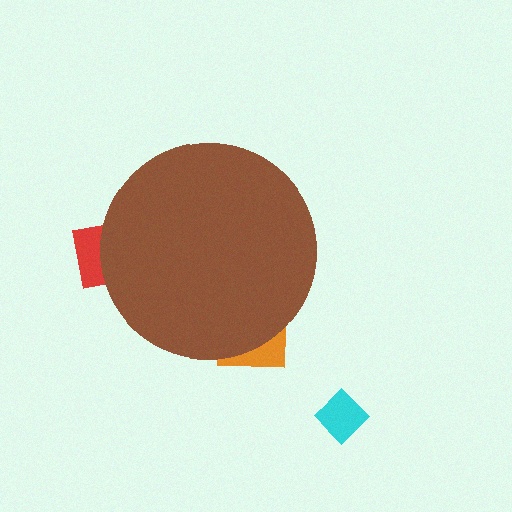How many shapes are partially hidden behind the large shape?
2 shapes are partially hidden.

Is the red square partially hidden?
Yes, the red square is partially hidden behind the brown circle.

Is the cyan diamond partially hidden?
No, the cyan diamond is fully visible.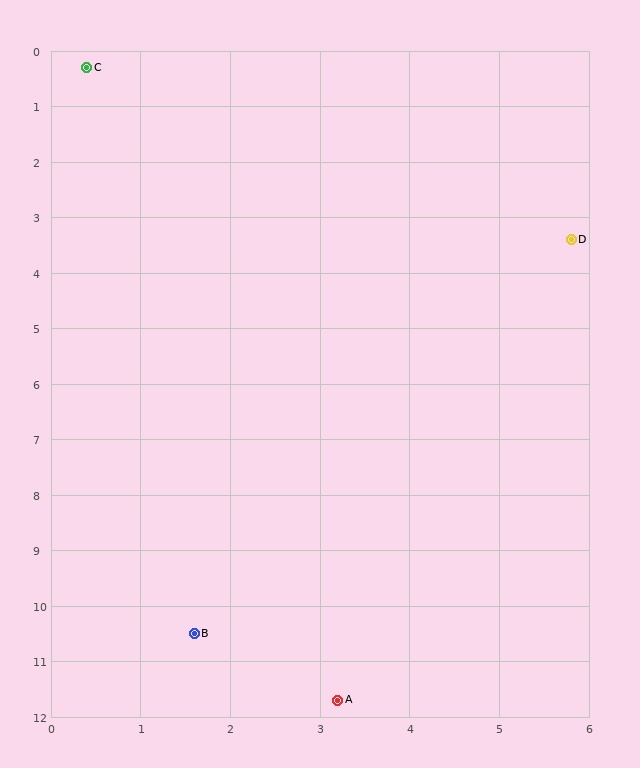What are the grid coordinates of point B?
Point B is at approximately (1.6, 10.5).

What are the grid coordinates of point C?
Point C is at approximately (0.4, 0.3).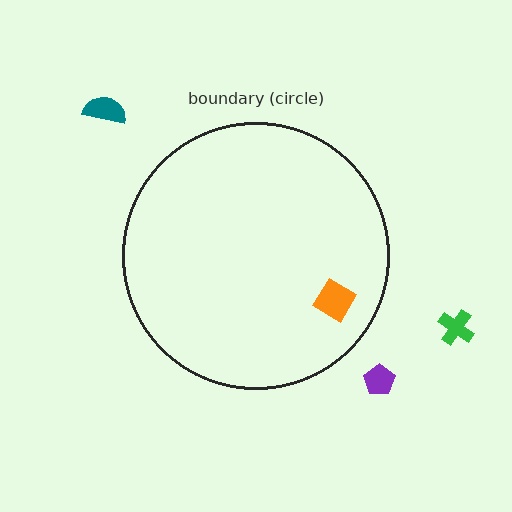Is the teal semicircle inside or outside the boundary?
Outside.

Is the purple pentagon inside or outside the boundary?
Outside.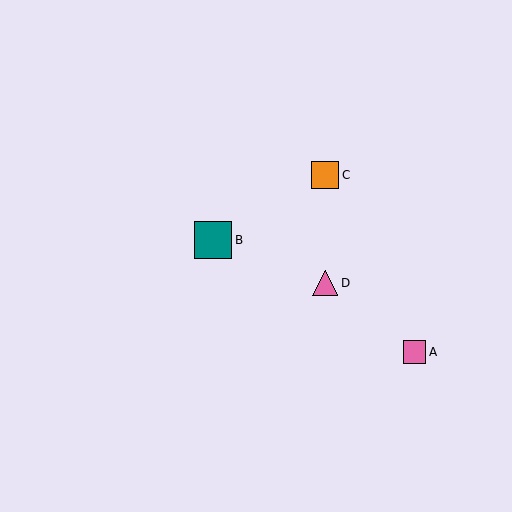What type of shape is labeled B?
Shape B is a teal square.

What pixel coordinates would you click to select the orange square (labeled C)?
Click at (325, 175) to select the orange square C.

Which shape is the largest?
The teal square (labeled B) is the largest.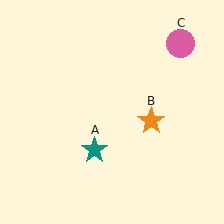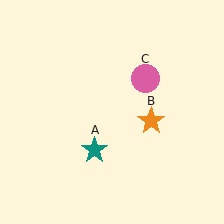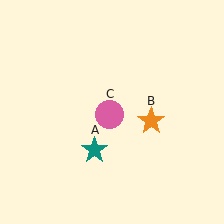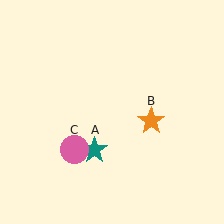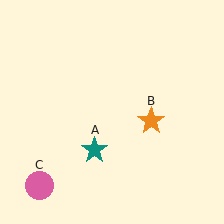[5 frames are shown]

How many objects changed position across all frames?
1 object changed position: pink circle (object C).